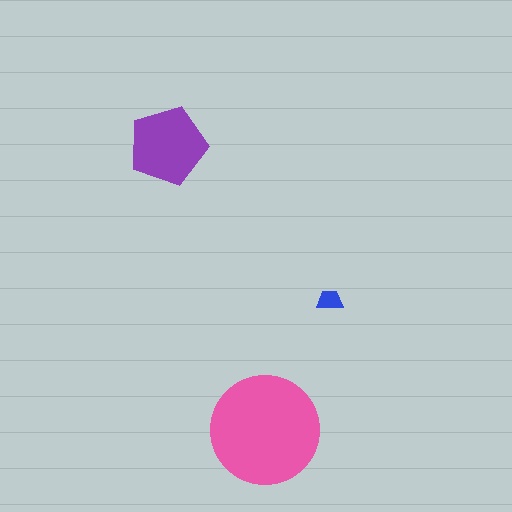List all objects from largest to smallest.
The pink circle, the purple pentagon, the blue trapezoid.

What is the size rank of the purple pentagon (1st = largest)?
2nd.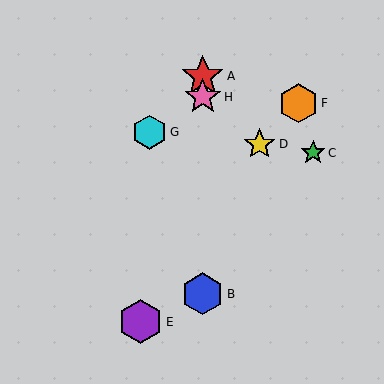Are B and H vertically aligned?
Yes, both are at x≈203.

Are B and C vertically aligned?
No, B is at x≈203 and C is at x≈313.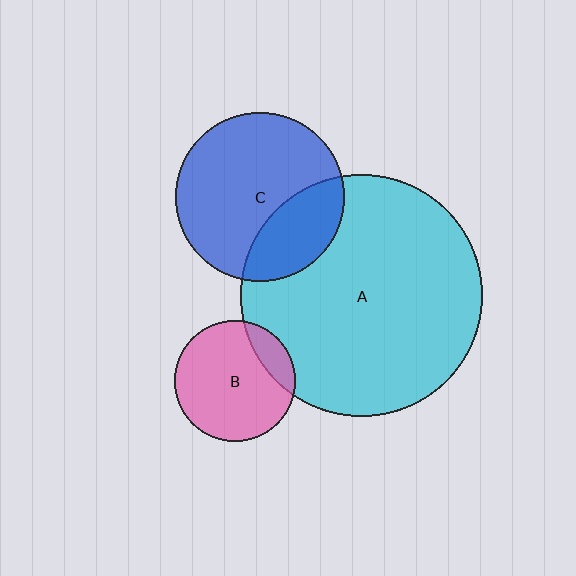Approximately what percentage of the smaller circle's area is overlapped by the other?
Approximately 30%.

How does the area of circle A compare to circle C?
Approximately 2.0 times.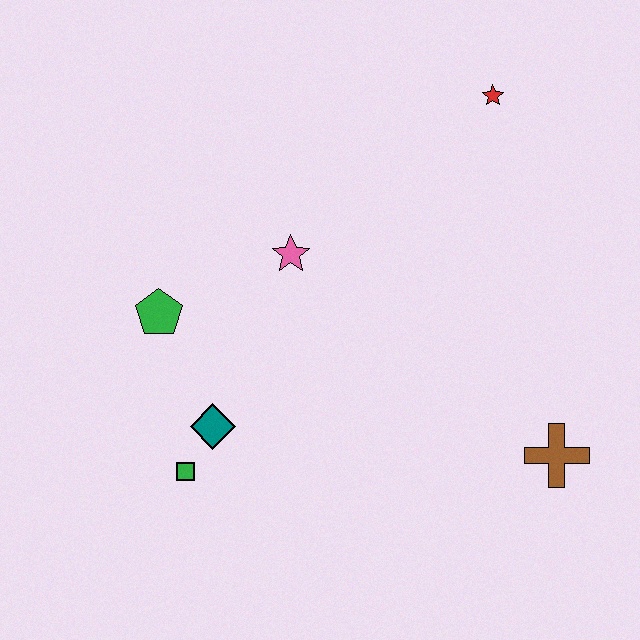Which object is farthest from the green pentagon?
The brown cross is farthest from the green pentagon.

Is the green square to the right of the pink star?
No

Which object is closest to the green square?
The teal diamond is closest to the green square.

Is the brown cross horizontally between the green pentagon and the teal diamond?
No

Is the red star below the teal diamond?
No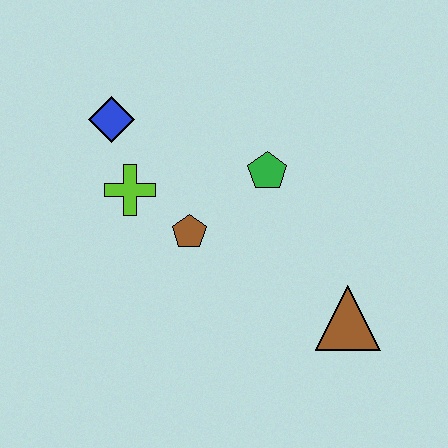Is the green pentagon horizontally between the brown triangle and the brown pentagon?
Yes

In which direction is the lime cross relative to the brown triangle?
The lime cross is to the left of the brown triangle.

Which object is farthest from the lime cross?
The brown triangle is farthest from the lime cross.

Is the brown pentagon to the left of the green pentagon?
Yes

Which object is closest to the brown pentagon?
The lime cross is closest to the brown pentagon.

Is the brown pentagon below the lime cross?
Yes